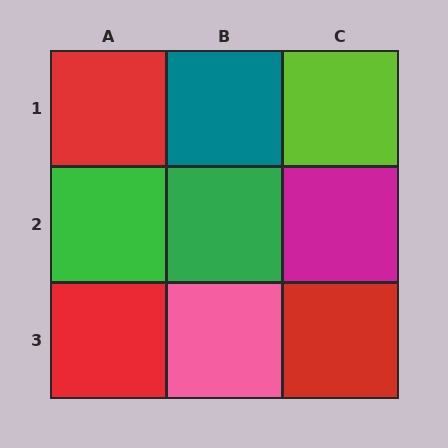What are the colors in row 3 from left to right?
Red, pink, red.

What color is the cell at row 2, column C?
Magenta.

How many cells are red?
3 cells are red.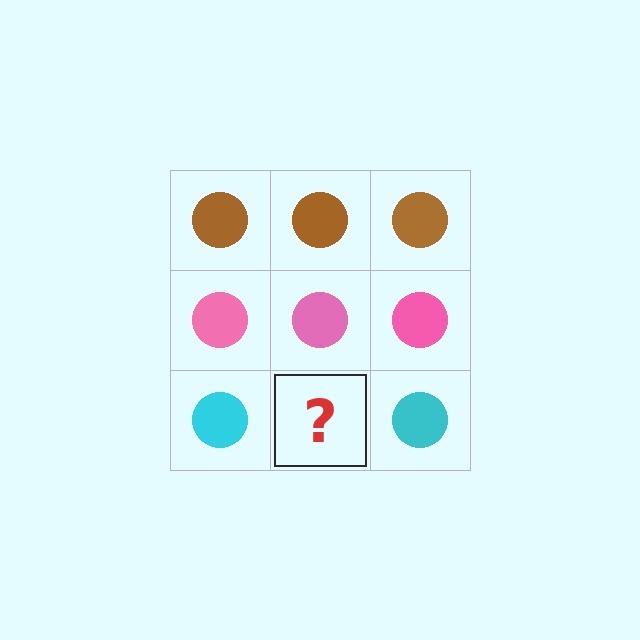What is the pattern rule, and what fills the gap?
The rule is that each row has a consistent color. The gap should be filled with a cyan circle.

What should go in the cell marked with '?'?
The missing cell should contain a cyan circle.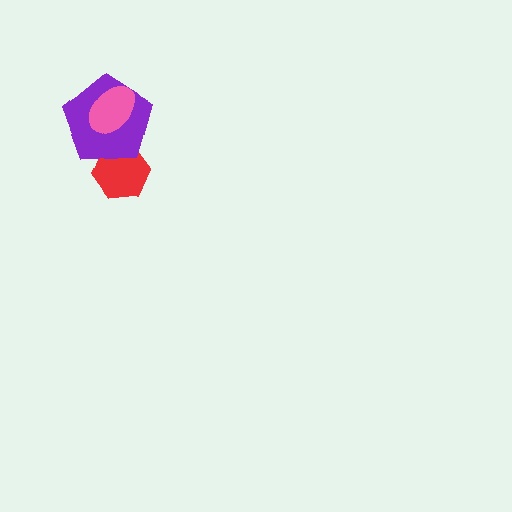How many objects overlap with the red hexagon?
1 object overlaps with the red hexagon.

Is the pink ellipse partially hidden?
No, no other shape covers it.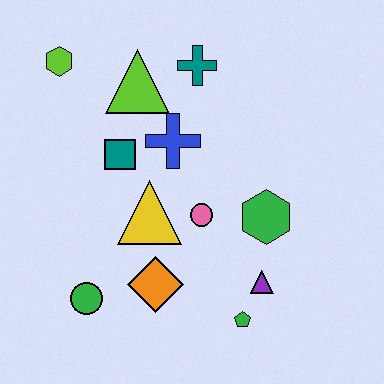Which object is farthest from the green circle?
The teal cross is farthest from the green circle.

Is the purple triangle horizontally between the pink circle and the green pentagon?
No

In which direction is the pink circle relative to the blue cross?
The pink circle is below the blue cross.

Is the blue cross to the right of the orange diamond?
Yes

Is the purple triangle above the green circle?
Yes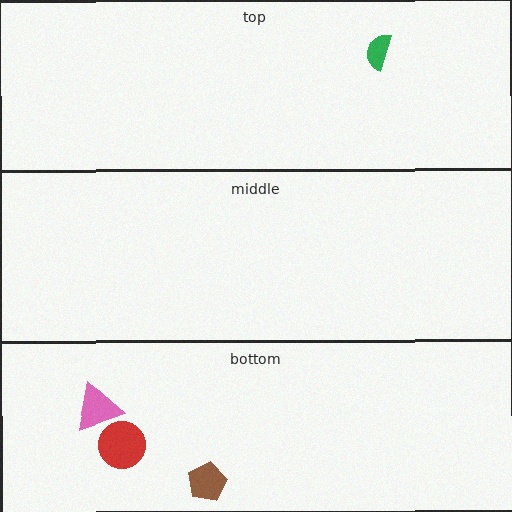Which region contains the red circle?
The bottom region.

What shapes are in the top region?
The green semicircle.